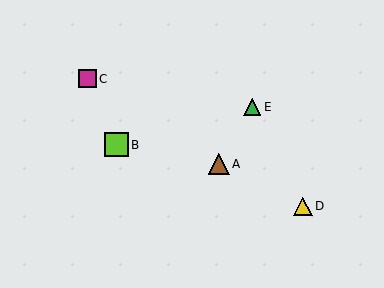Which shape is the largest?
The lime square (labeled B) is the largest.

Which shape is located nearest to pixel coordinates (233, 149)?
The brown triangle (labeled A) at (219, 164) is nearest to that location.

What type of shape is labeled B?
Shape B is a lime square.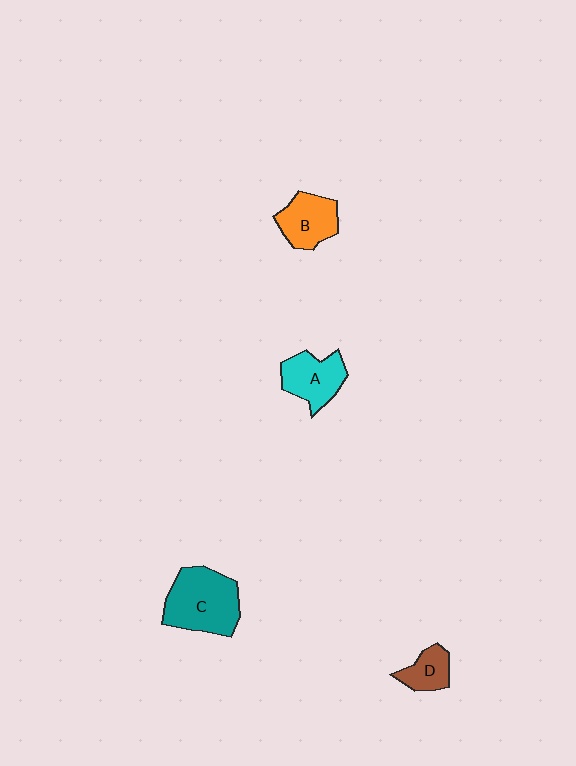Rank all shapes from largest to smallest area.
From largest to smallest: C (teal), A (cyan), B (orange), D (brown).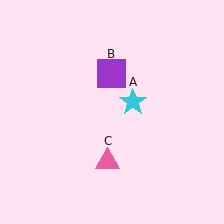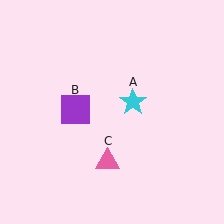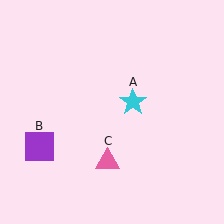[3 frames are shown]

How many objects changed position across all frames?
1 object changed position: purple square (object B).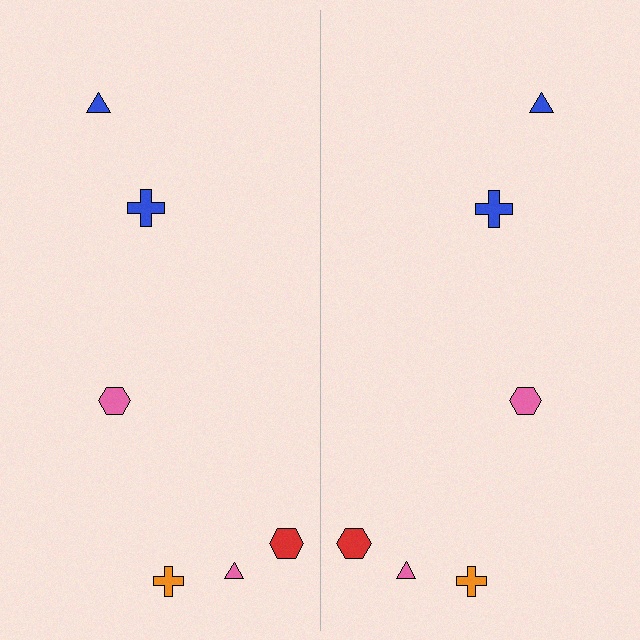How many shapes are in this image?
There are 12 shapes in this image.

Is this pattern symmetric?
Yes, this pattern has bilateral (reflection) symmetry.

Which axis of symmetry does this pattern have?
The pattern has a vertical axis of symmetry running through the center of the image.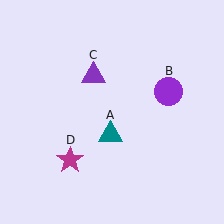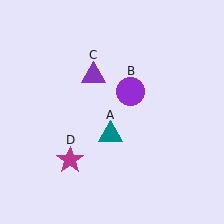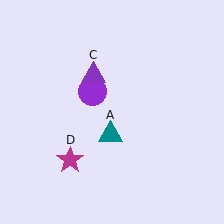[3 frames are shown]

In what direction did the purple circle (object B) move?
The purple circle (object B) moved left.